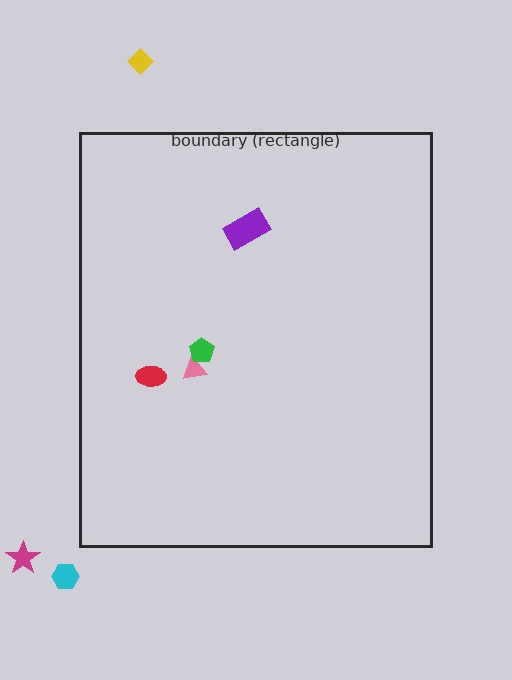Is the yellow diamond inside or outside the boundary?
Outside.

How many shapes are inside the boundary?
4 inside, 3 outside.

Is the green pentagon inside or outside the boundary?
Inside.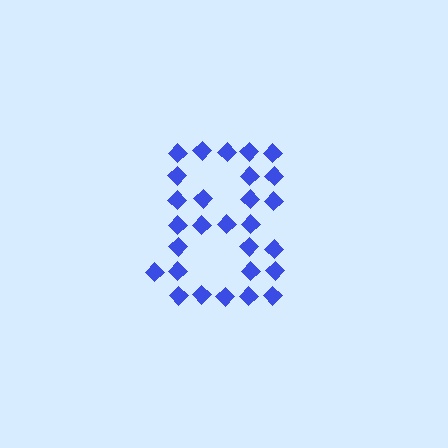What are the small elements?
The small elements are diamonds.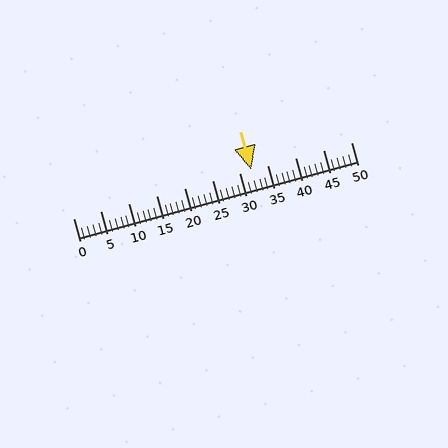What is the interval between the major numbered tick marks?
The major tick marks are spaced 5 units apart.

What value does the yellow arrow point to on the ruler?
The yellow arrow points to approximately 32.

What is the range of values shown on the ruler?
The ruler shows values from 0 to 50.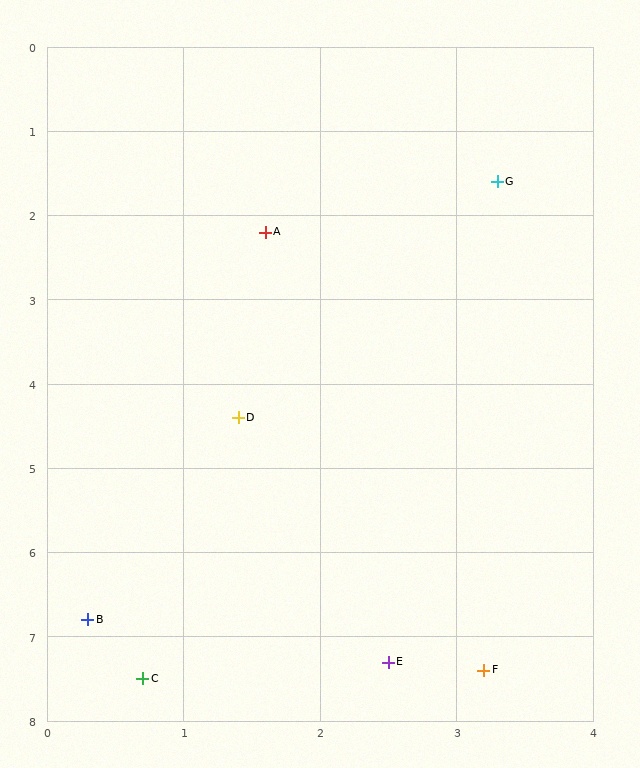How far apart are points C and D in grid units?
Points C and D are about 3.2 grid units apart.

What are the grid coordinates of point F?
Point F is at approximately (3.2, 7.4).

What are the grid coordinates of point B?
Point B is at approximately (0.3, 6.8).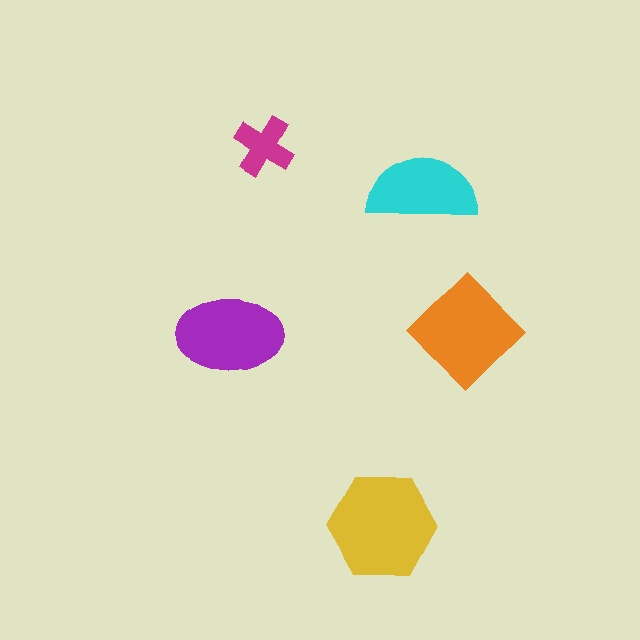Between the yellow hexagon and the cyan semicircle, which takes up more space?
The yellow hexagon.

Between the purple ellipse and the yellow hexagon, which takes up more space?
The yellow hexagon.